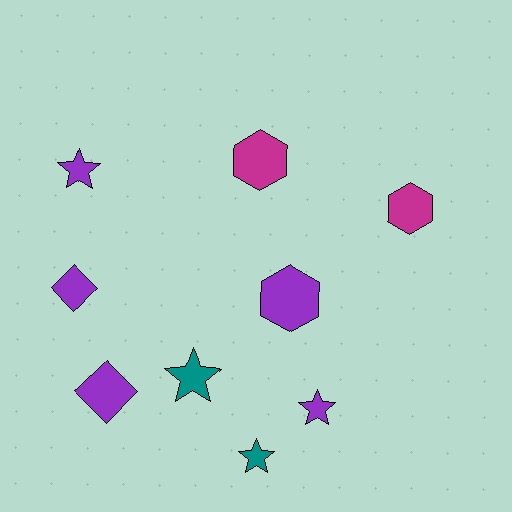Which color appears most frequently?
Purple, with 5 objects.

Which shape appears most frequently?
Star, with 4 objects.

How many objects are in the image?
There are 9 objects.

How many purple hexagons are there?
There is 1 purple hexagon.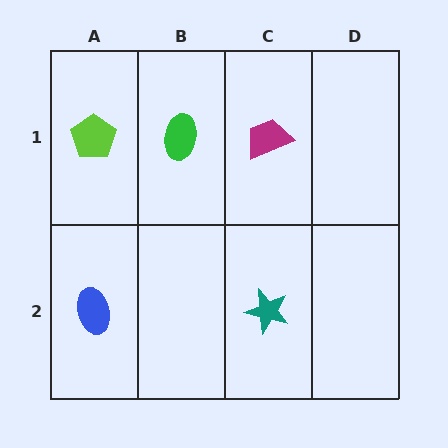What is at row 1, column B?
A green ellipse.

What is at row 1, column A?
A lime pentagon.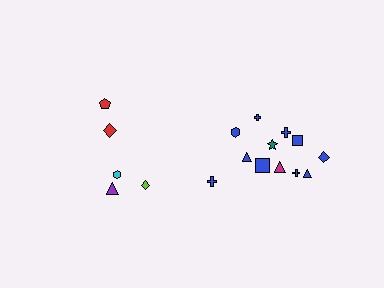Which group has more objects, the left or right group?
The right group.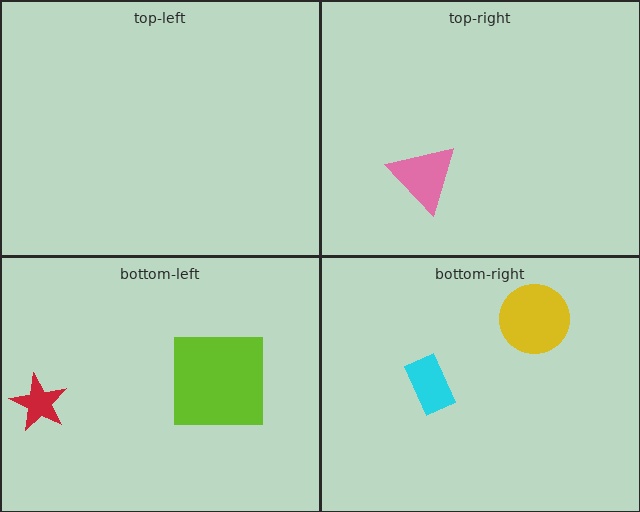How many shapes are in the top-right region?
1.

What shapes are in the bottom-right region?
The yellow circle, the cyan rectangle.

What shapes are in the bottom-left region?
The red star, the lime square.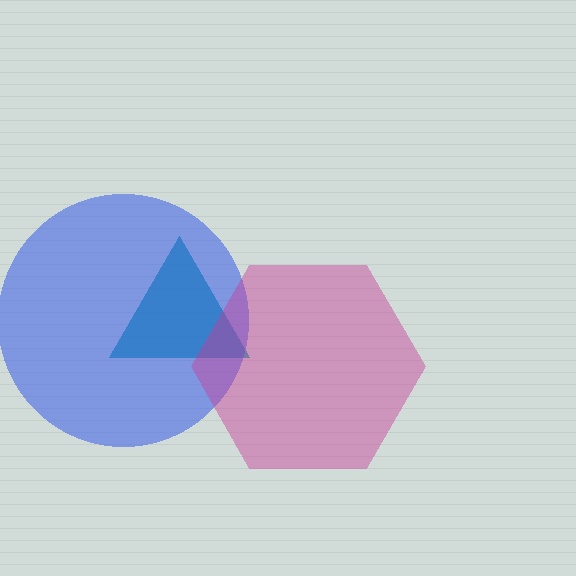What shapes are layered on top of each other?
The layered shapes are: a teal triangle, a blue circle, a magenta hexagon.